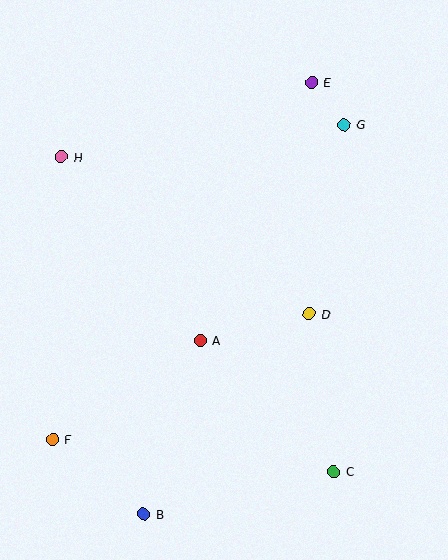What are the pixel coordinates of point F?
Point F is at (53, 439).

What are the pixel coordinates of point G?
Point G is at (344, 125).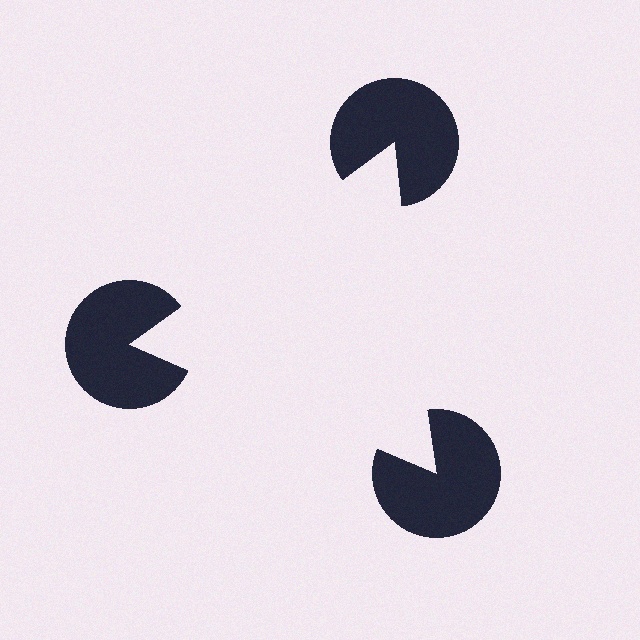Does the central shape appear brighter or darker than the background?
It typically appears slightly brighter than the background, even though no actual brightness change is drawn.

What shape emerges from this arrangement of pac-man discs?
An illusory triangle — its edges are inferred from the aligned wedge cuts in the pac-man discs, not physically drawn.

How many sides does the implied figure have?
3 sides.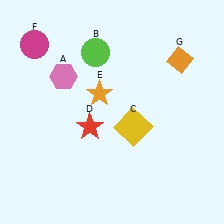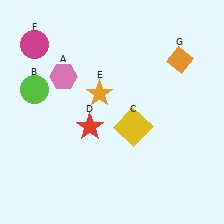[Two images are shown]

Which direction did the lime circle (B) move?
The lime circle (B) moved left.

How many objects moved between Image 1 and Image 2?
1 object moved between the two images.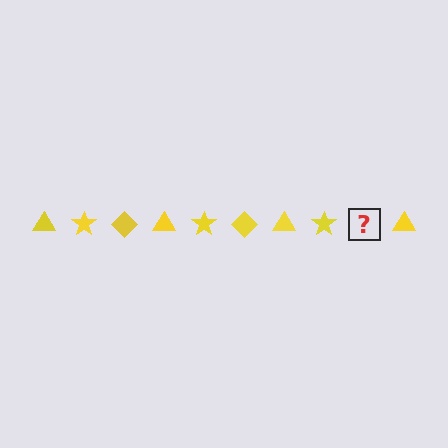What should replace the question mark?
The question mark should be replaced with a yellow diamond.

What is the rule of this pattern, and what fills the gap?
The rule is that the pattern cycles through triangle, star, diamond shapes in yellow. The gap should be filled with a yellow diamond.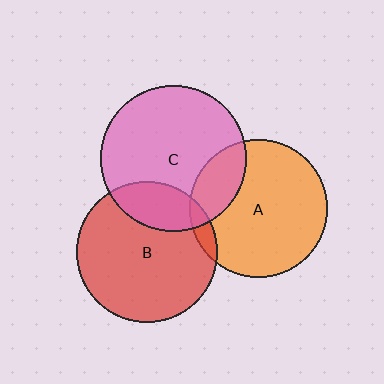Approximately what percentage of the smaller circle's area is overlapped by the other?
Approximately 20%.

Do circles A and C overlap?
Yes.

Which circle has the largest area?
Circle C (pink).